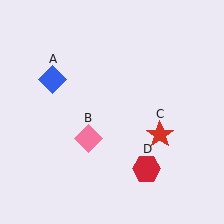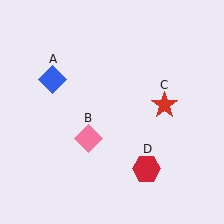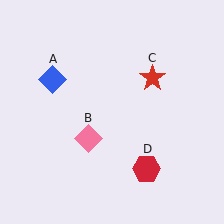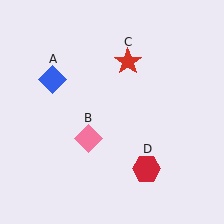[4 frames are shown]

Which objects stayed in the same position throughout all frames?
Blue diamond (object A) and pink diamond (object B) and red hexagon (object D) remained stationary.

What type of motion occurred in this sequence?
The red star (object C) rotated counterclockwise around the center of the scene.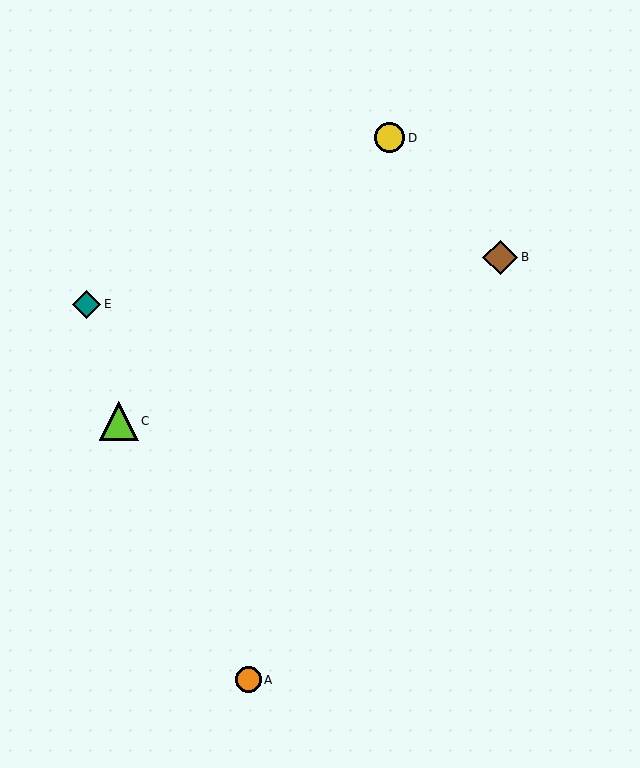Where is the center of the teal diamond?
The center of the teal diamond is at (87, 304).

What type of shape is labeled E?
Shape E is a teal diamond.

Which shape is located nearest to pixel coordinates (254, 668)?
The orange circle (labeled A) at (248, 680) is nearest to that location.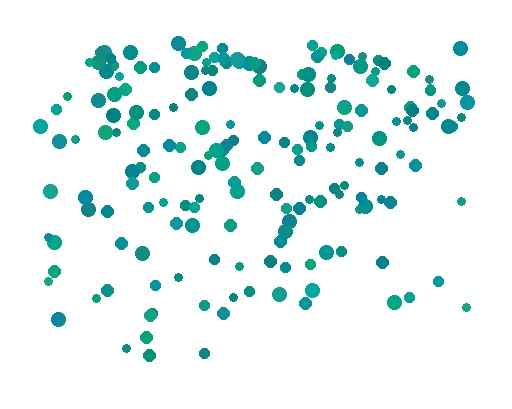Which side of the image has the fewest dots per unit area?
The bottom.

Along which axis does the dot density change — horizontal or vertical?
Vertical.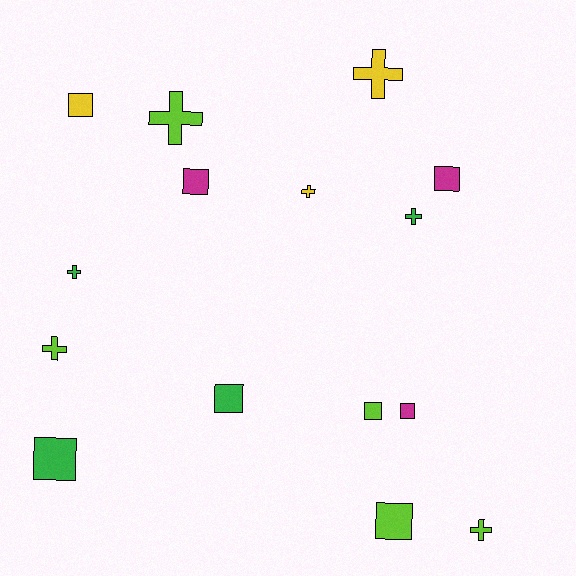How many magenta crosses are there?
There are no magenta crosses.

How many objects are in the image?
There are 15 objects.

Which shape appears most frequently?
Square, with 8 objects.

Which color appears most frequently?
Lime, with 5 objects.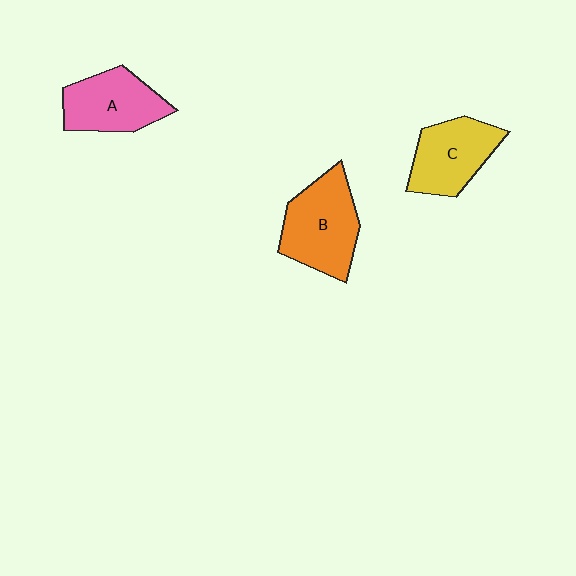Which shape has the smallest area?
Shape A (pink).